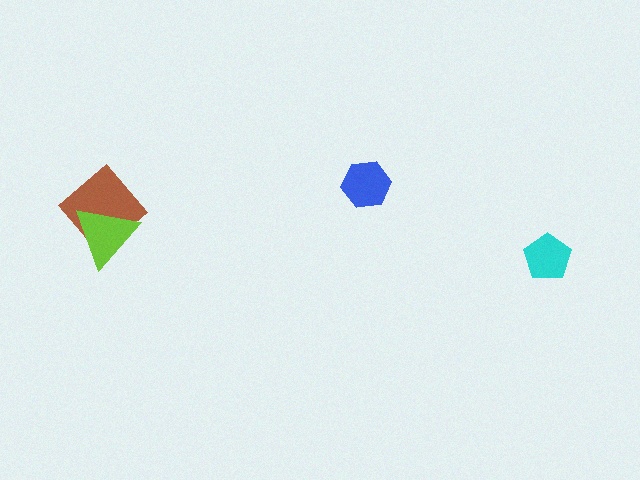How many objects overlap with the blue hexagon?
0 objects overlap with the blue hexagon.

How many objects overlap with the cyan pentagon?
0 objects overlap with the cyan pentagon.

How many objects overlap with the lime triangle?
1 object overlaps with the lime triangle.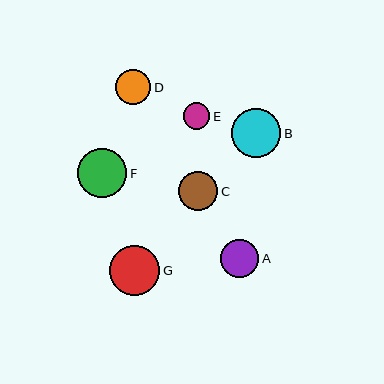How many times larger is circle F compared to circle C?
Circle F is approximately 1.2 times the size of circle C.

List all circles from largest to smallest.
From largest to smallest: G, B, F, C, A, D, E.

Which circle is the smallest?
Circle E is the smallest with a size of approximately 27 pixels.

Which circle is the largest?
Circle G is the largest with a size of approximately 50 pixels.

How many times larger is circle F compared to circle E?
Circle F is approximately 1.8 times the size of circle E.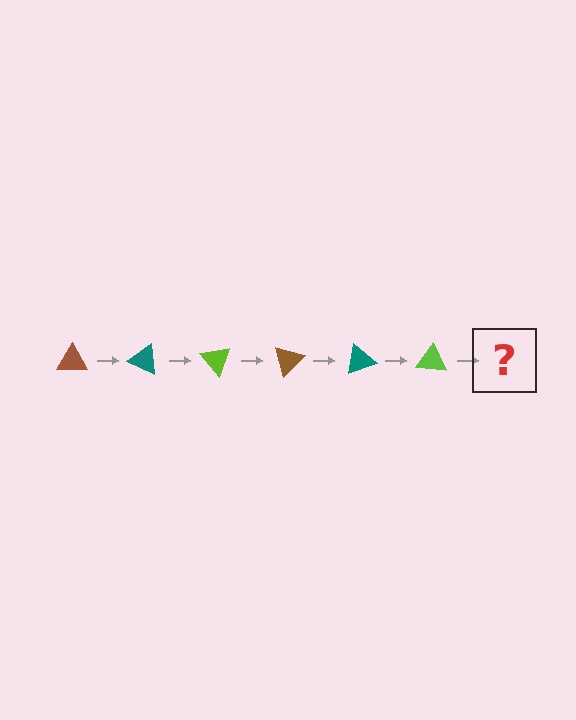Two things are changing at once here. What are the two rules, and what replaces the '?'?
The two rules are that it rotates 25 degrees each step and the color cycles through brown, teal, and lime. The '?' should be a brown triangle, rotated 150 degrees from the start.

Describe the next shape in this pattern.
It should be a brown triangle, rotated 150 degrees from the start.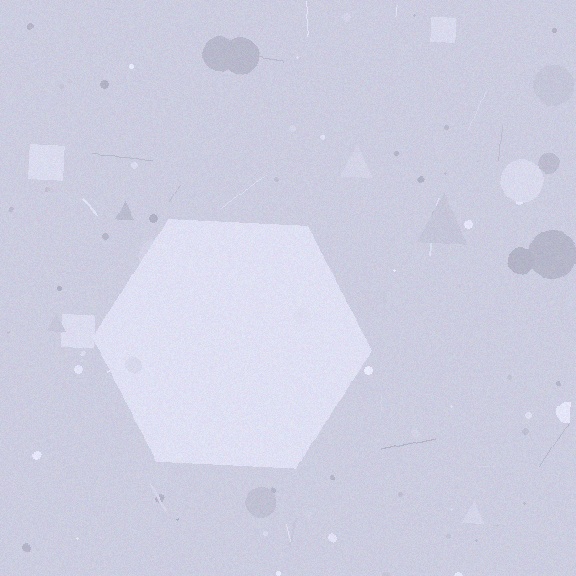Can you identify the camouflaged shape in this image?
The camouflaged shape is a hexagon.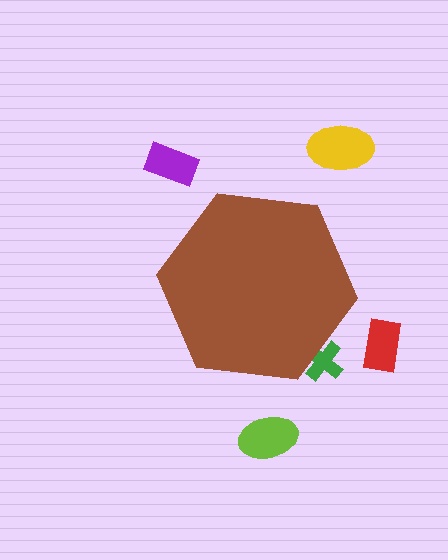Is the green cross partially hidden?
Yes, the green cross is partially hidden behind the brown hexagon.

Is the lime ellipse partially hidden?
No, the lime ellipse is fully visible.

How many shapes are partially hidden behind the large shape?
1 shape is partially hidden.